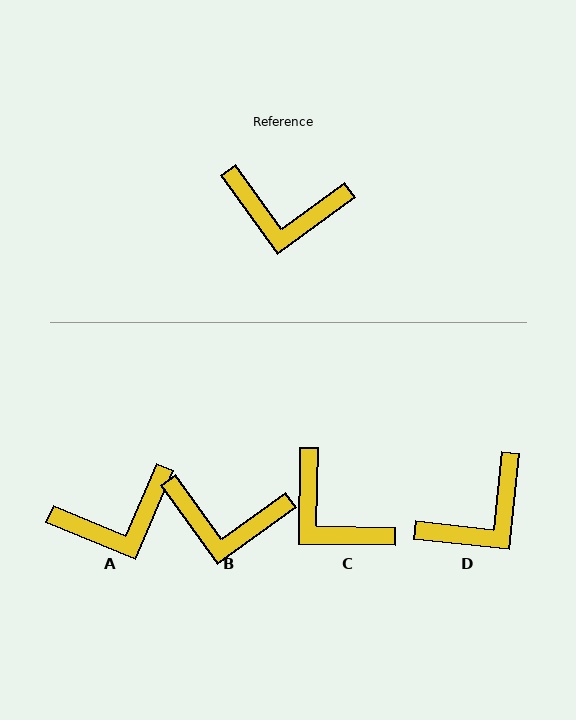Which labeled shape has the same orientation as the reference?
B.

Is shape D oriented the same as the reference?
No, it is off by about 48 degrees.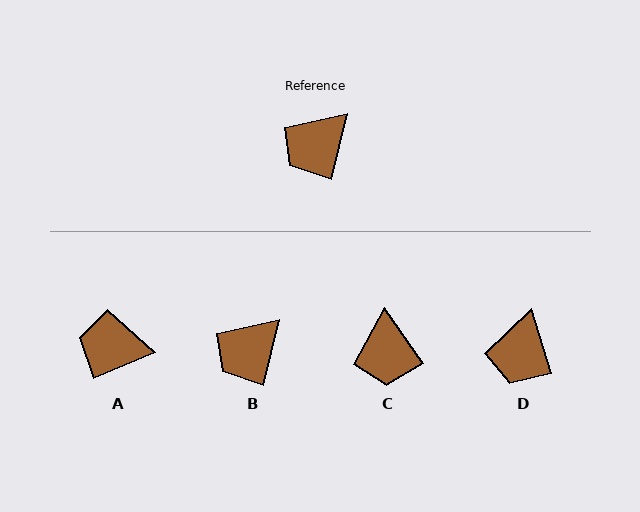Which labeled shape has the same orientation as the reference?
B.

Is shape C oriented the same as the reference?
No, it is off by about 49 degrees.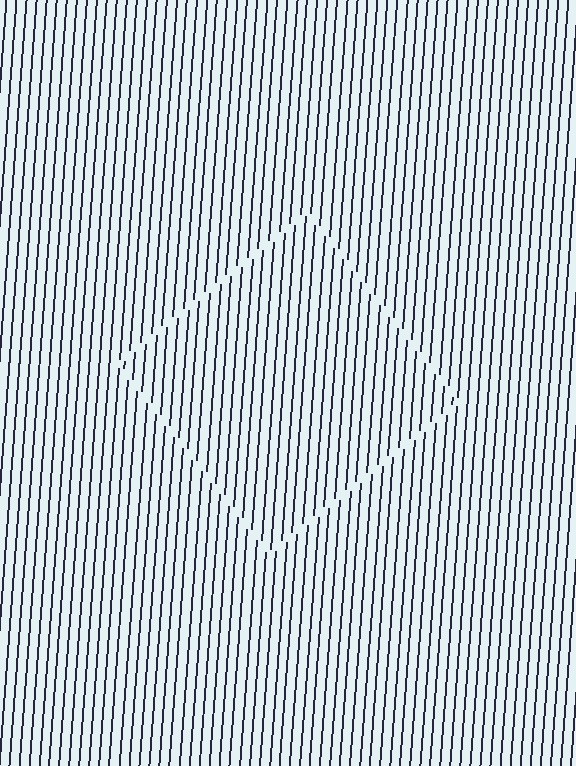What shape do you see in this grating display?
An illusory square. The interior of the shape contains the same grating, shifted by half a period — the contour is defined by the phase discontinuity where line-ends from the inner and outer gratings abut.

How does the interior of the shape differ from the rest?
The interior of the shape contains the same grating, shifted by half a period — the contour is defined by the phase discontinuity where line-ends from the inner and outer gratings abut.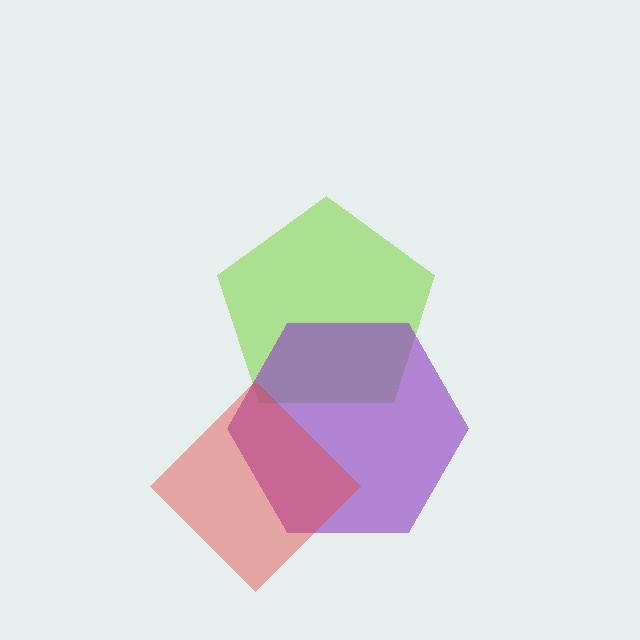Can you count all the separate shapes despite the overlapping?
Yes, there are 3 separate shapes.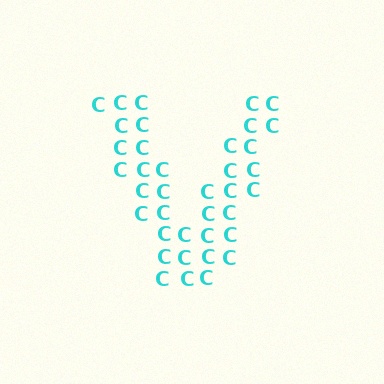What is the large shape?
The large shape is the letter V.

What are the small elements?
The small elements are letter C's.